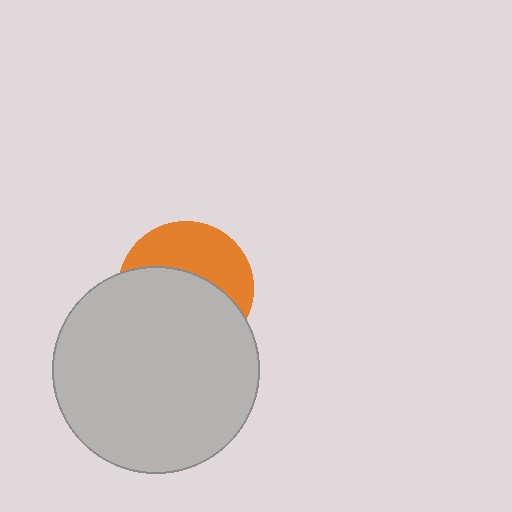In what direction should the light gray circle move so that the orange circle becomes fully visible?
The light gray circle should move down. That is the shortest direction to clear the overlap and leave the orange circle fully visible.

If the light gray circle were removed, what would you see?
You would see the complete orange circle.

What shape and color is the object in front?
The object in front is a light gray circle.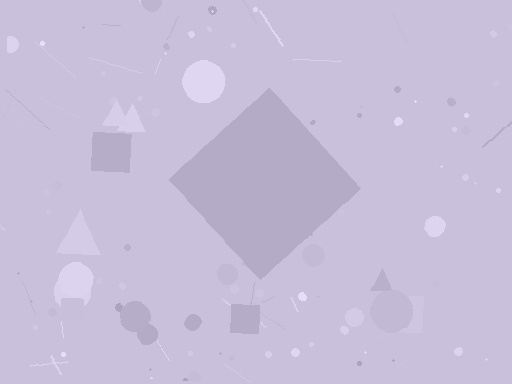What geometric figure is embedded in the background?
A diamond is embedded in the background.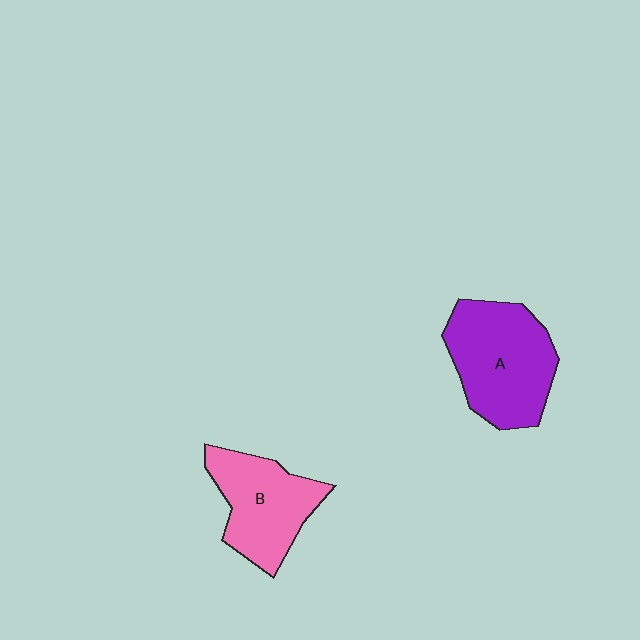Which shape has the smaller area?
Shape B (pink).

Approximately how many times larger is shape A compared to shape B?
Approximately 1.2 times.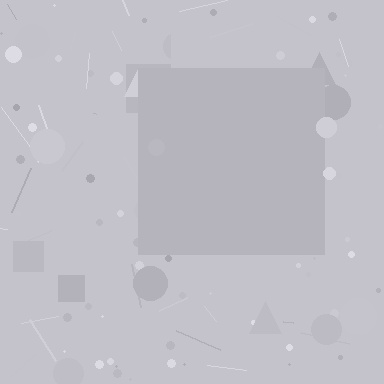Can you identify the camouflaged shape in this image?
The camouflaged shape is a square.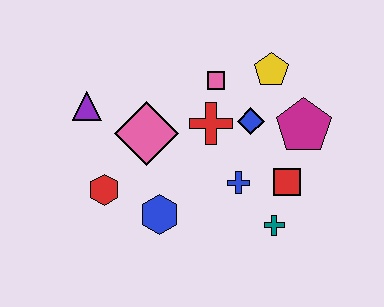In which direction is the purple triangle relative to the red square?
The purple triangle is to the left of the red square.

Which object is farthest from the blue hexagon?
The yellow pentagon is farthest from the blue hexagon.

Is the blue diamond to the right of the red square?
No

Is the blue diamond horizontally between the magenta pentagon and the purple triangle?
Yes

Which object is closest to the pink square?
The red cross is closest to the pink square.